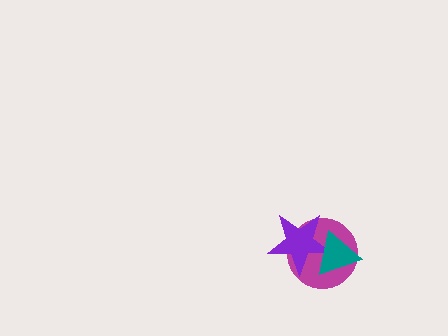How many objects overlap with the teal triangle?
2 objects overlap with the teal triangle.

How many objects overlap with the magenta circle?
2 objects overlap with the magenta circle.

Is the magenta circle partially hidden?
Yes, it is partially covered by another shape.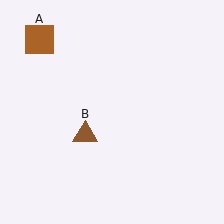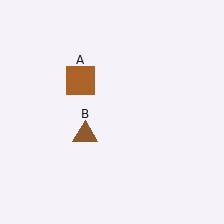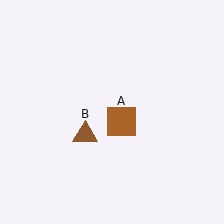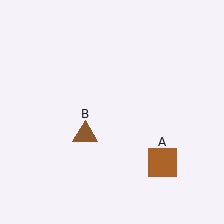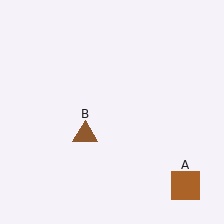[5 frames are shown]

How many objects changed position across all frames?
1 object changed position: brown square (object A).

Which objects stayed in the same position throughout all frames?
Brown triangle (object B) remained stationary.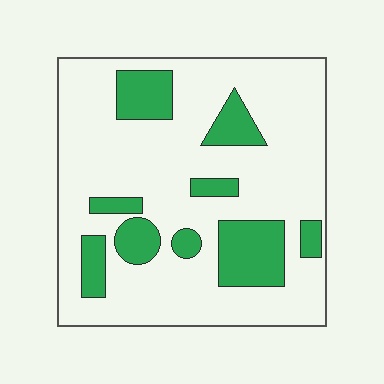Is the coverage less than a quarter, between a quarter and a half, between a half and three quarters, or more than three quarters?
Less than a quarter.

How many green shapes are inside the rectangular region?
9.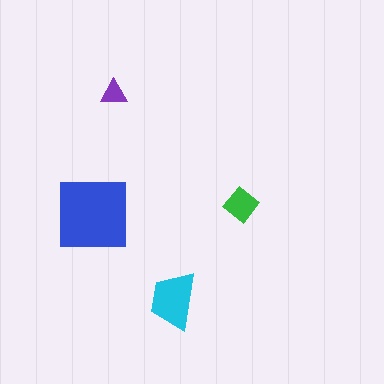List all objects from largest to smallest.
The blue square, the cyan trapezoid, the green diamond, the purple triangle.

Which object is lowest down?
The cyan trapezoid is bottommost.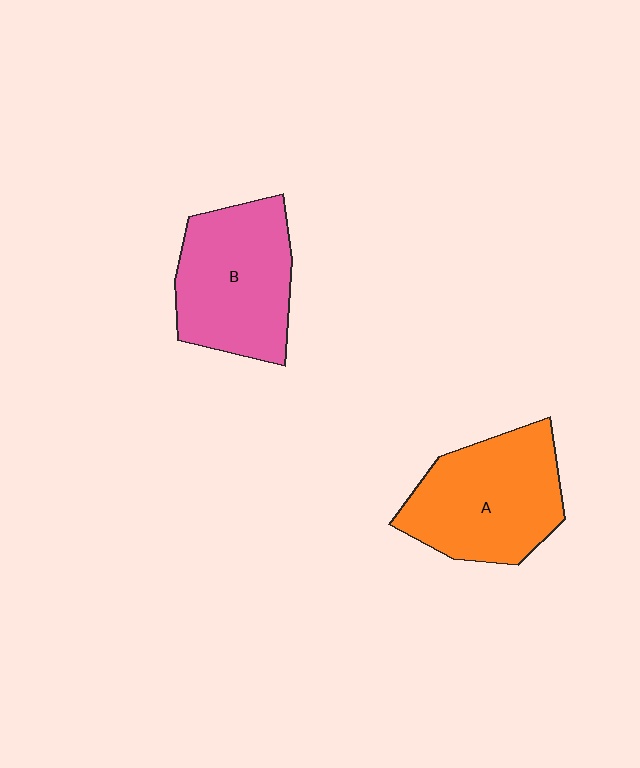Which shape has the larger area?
Shape A (orange).